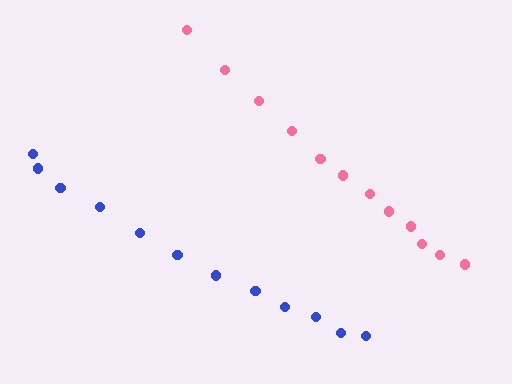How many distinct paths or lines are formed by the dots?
There are 2 distinct paths.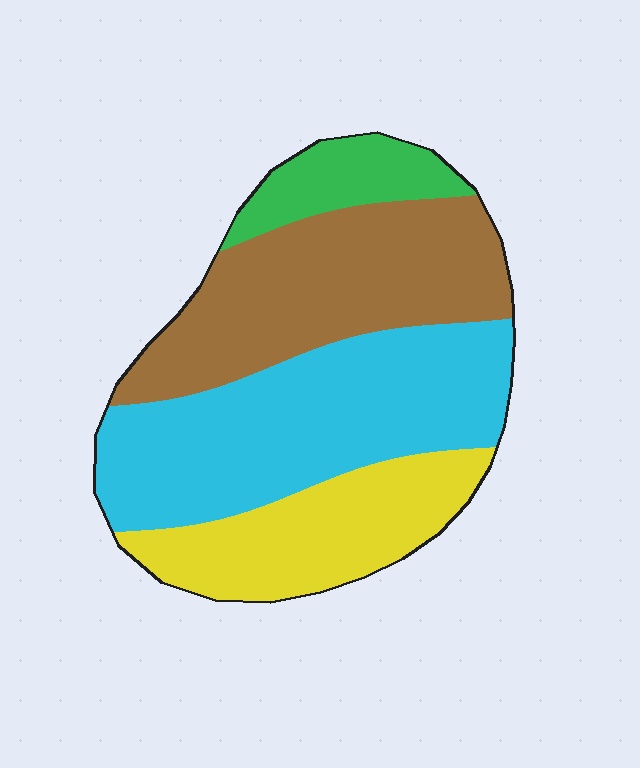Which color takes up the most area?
Cyan, at roughly 40%.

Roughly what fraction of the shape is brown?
Brown covers 31% of the shape.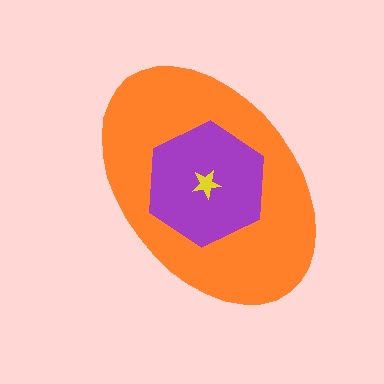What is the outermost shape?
The orange ellipse.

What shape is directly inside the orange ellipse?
The purple hexagon.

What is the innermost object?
The yellow star.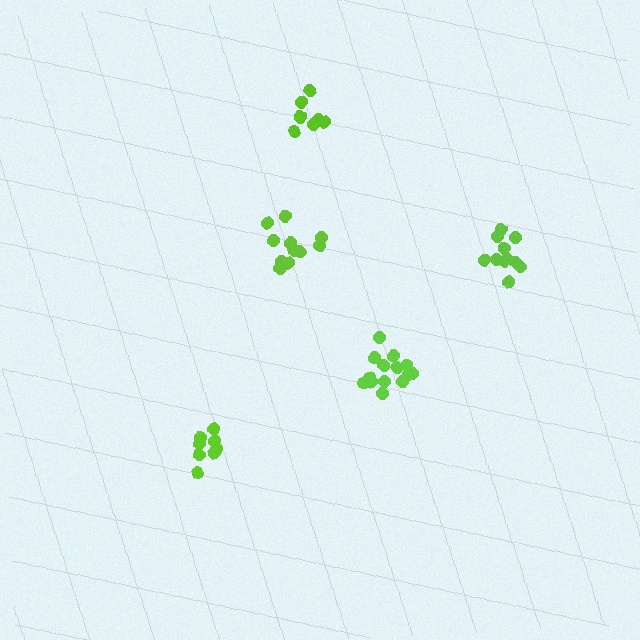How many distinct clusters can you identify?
There are 5 distinct clusters.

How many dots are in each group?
Group 1: 8 dots, Group 2: 14 dots, Group 3: 8 dots, Group 4: 11 dots, Group 5: 11 dots (52 total).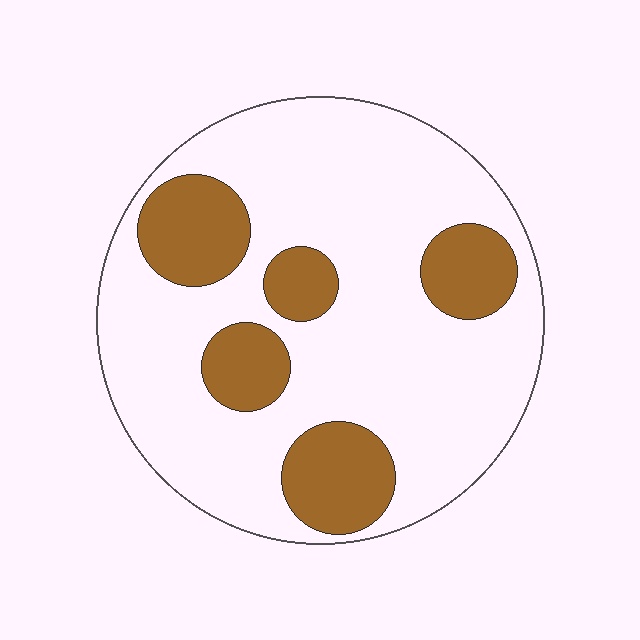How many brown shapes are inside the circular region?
5.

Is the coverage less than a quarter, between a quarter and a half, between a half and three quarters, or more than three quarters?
Less than a quarter.